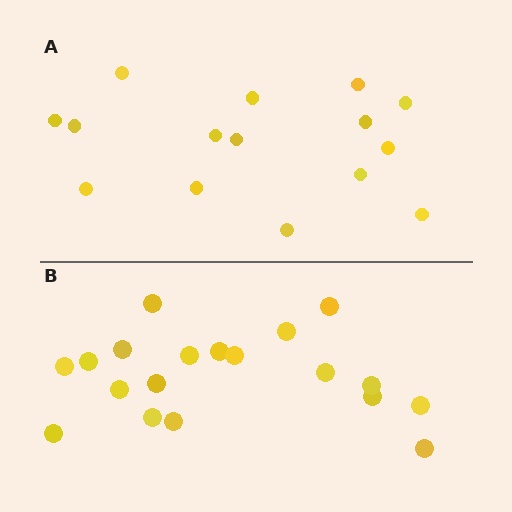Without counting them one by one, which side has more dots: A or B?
Region B (the bottom region) has more dots.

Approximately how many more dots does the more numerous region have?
Region B has about 4 more dots than region A.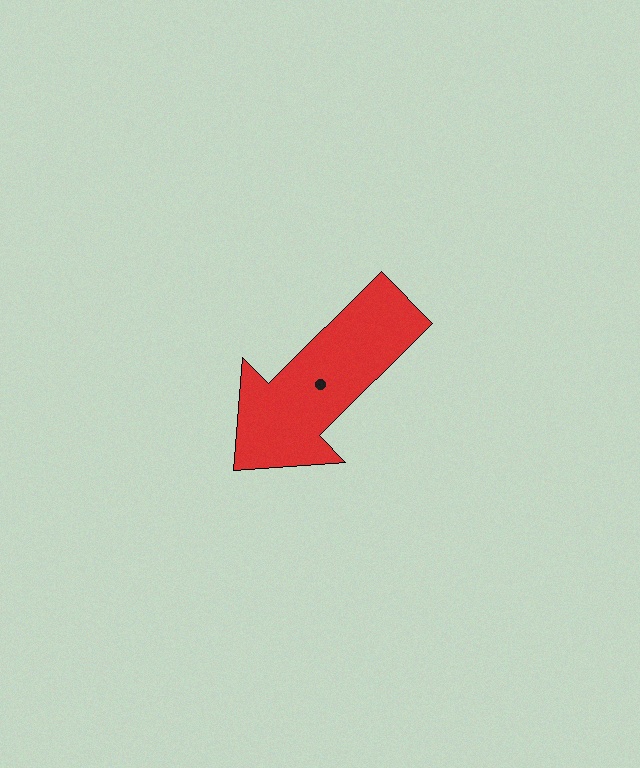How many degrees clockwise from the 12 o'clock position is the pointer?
Approximately 225 degrees.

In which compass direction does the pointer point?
Southwest.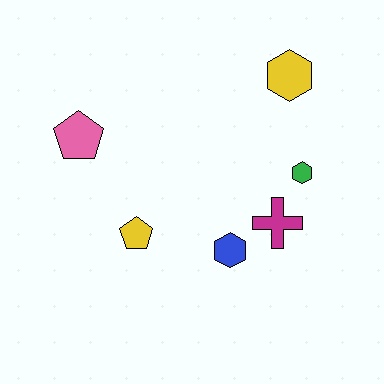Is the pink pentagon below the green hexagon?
No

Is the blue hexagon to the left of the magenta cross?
Yes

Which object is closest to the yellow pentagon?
The blue hexagon is closest to the yellow pentagon.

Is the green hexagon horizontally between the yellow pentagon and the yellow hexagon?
No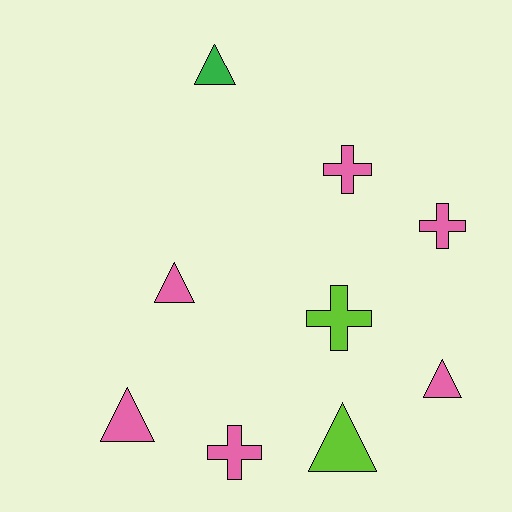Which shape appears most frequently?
Triangle, with 5 objects.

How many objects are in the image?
There are 9 objects.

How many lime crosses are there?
There is 1 lime cross.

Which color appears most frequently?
Pink, with 6 objects.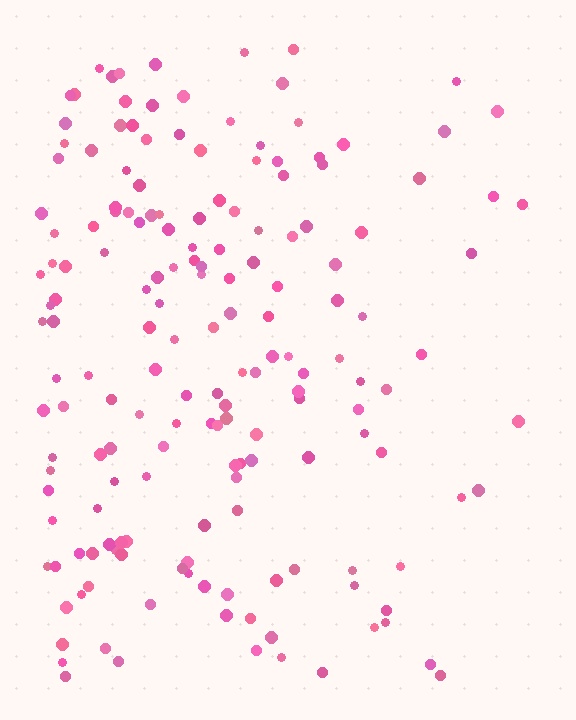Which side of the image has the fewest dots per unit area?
The right.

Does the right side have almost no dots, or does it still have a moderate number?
Still a moderate number, just noticeably fewer than the left.